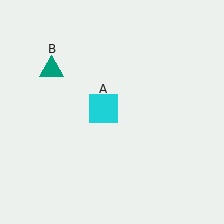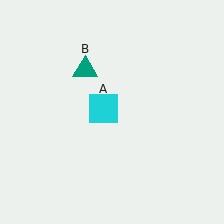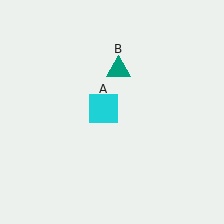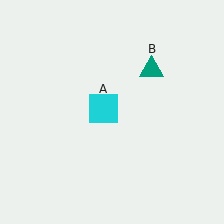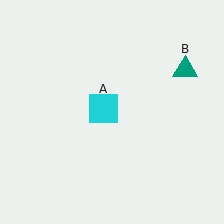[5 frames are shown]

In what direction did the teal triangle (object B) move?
The teal triangle (object B) moved right.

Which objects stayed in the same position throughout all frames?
Cyan square (object A) remained stationary.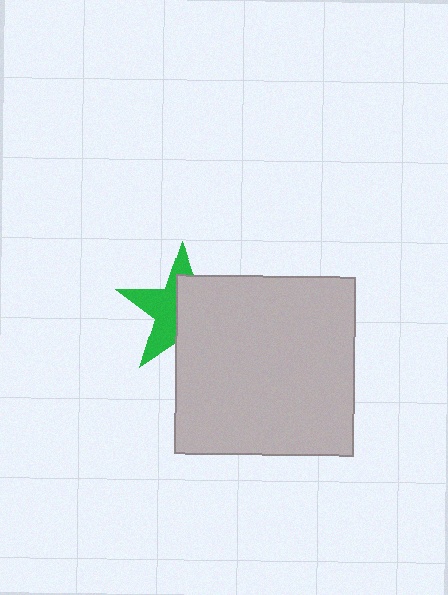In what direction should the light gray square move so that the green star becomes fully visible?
The light gray square should move right. That is the shortest direction to clear the overlap and leave the green star fully visible.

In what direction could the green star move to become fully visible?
The green star could move left. That would shift it out from behind the light gray square entirely.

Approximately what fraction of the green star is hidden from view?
Roughly 54% of the green star is hidden behind the light gray square.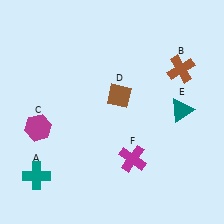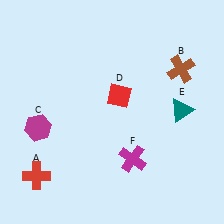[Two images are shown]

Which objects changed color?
A changed from teal to red. D changed from brown to red.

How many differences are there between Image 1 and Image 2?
There are 2 differences between the two images.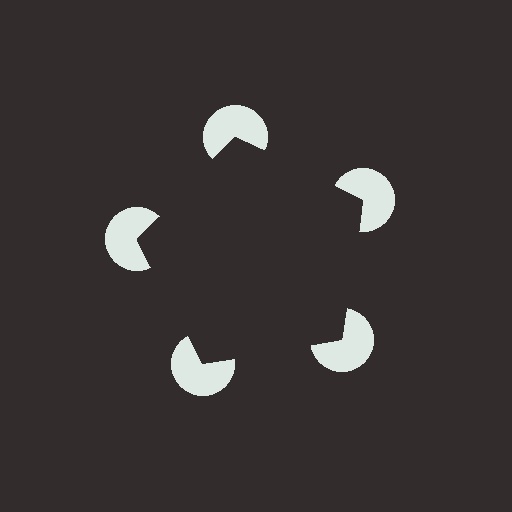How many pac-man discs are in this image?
There are 5 — one at each vertex of the illusory pentagon.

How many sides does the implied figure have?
5 sides.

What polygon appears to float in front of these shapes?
An illusory pentagon — its edges are inferred from the aligned wedge cuts in the pac-man discs, not physically drawn.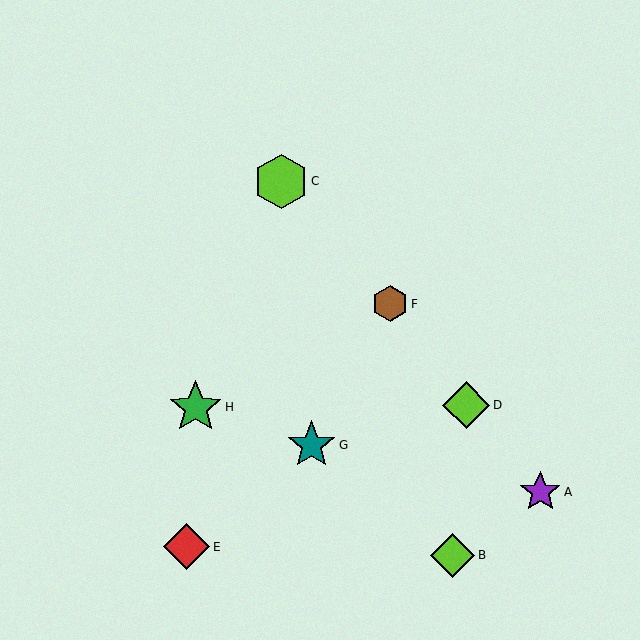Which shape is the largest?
The lime hexagon (labeled C) is the largest.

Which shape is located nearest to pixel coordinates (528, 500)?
The purple star (labeled A) at (540, 492) is nearest to that location.